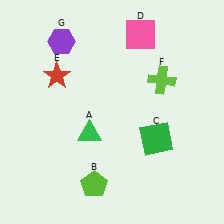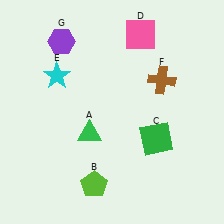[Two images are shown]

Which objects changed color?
E changed from red to cyan. F changed from lime to brown.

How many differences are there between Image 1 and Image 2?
There are 2 differences between the two images.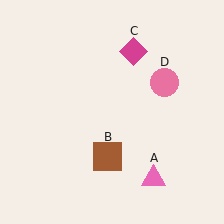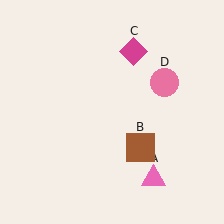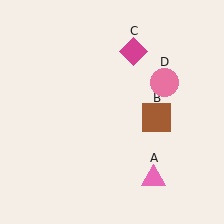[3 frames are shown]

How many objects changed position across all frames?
1 object changed position: brown square (object B).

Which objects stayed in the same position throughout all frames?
Pink triangle (object A) and magenta diamond (object C) and pink circle (object D) remained stationary.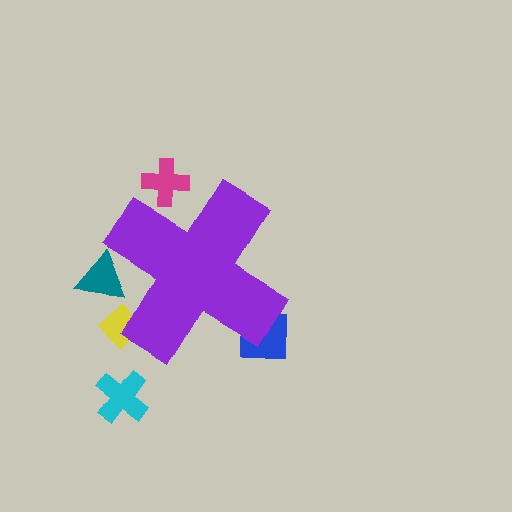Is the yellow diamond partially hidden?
Yes, the yellow diamond is partially hidden behind the purple cross.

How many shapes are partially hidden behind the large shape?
4 shapes are partially hidden.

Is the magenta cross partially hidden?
Yes, the magenta cross is partially hidden behind the purple cross.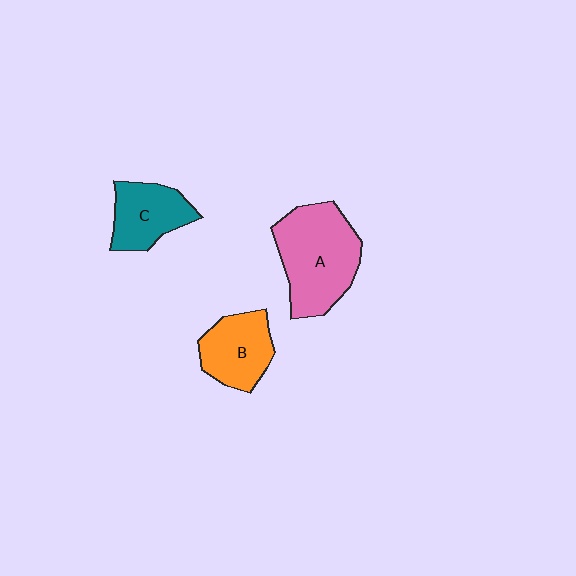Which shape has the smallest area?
Shape C (teal).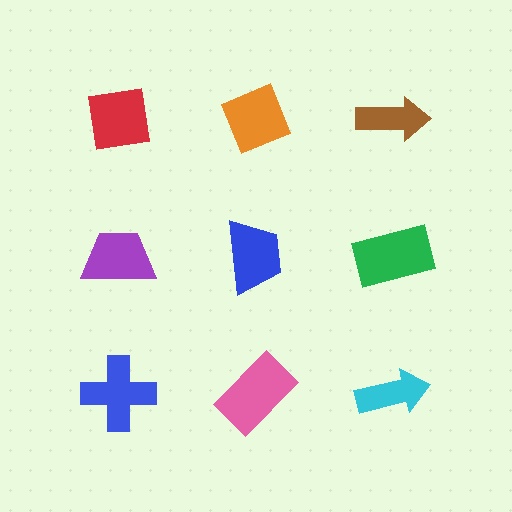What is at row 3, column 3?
A cyan arrow.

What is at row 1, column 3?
A brown arrow.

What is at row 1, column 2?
An orange diamond.